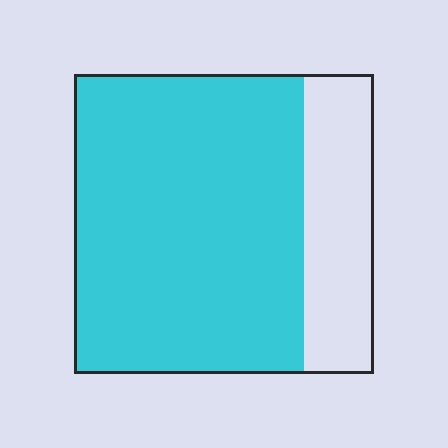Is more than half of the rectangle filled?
Yes.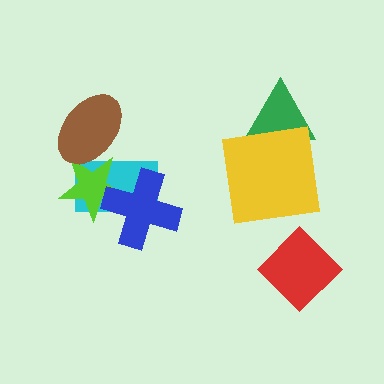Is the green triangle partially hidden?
Yes, it is partially covered by another shape.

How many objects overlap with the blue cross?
2 objects overlap with the blue cross.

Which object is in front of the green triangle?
The yellow square is in front of the green triangle.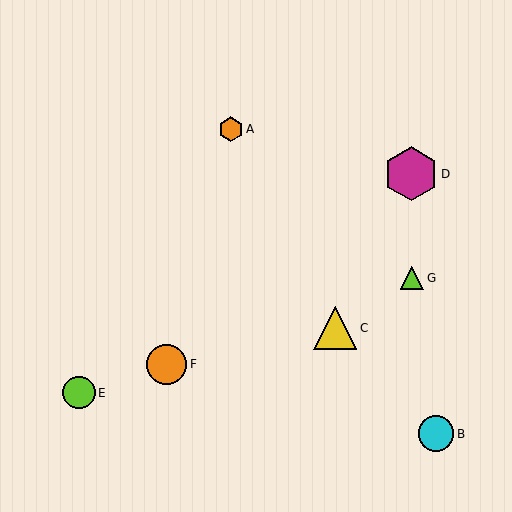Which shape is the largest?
The magenta hexagon (labeled D) is the largest.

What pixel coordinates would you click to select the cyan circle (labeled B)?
Click at (436, 434) to select the cyan circle B.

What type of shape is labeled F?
Shape F is an orange circle.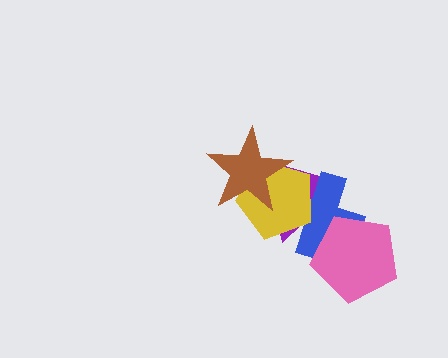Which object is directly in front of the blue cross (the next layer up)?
The yellow pentagon is directly in front of the blue cross.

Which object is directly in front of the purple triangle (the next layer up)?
The blue cross is directly in front of the purple triangle.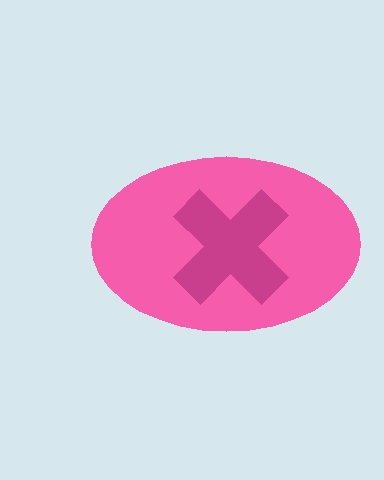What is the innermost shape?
The magenta cross.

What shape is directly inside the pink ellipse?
The magenta cross.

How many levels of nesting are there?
2.